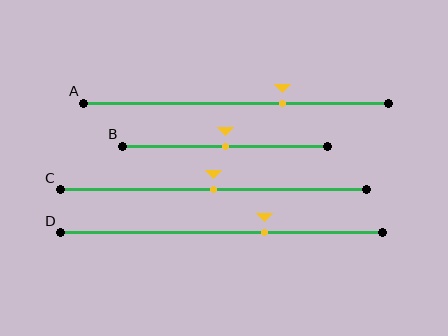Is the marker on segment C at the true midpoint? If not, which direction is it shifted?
Yes, the marker on segment C is at the true midpoint.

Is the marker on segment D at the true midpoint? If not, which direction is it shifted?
No, the marker on segment D is shifted to the right by about 13% of the segment length.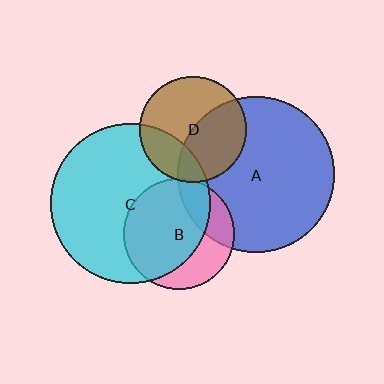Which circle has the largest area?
Circle C (cyan).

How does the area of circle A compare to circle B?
Approximately 2.0 times.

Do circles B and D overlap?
Yes.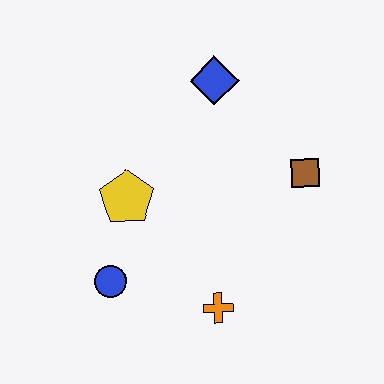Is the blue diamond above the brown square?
Yes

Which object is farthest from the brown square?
The blue circle is farthest from the brown square.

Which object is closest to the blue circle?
The yellow pentagon is closest to the blue circle.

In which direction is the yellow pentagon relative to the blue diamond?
The yellow pentagon is below the blue diamond.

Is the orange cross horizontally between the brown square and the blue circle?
Yes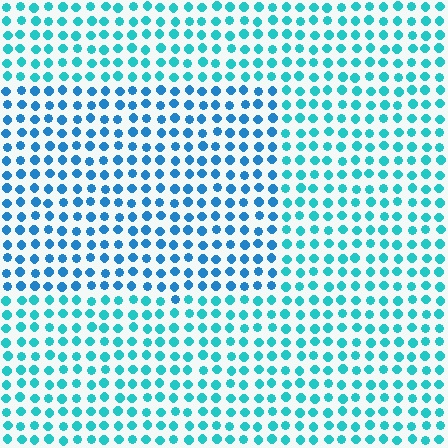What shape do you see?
I see a rectangle.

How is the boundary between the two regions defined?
The boundary is defined purely by a slight shift in hue (about 26 degrees). Spacing, size, and orientation are identical on both sides.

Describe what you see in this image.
The image is filled with small cyan elements in a uniform arrangement. A rectangle-shaped region is visible where the elements are tinted to a slightly different hue, forming a subtle color boundary.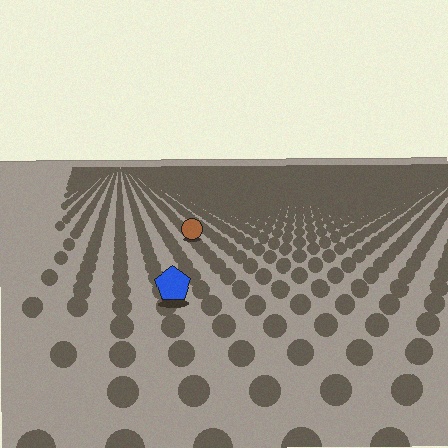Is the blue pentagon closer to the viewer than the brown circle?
Yes. The blue pentagon is closer — you can tell from the texture gradient: the ground texture is coarser near it.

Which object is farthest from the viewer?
The brown circle is farthest from the viewer. It appears smaller and the ground texture around it is denser.